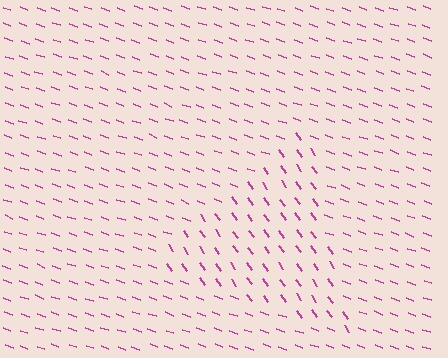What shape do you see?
I see a triangle.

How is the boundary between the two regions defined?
The boundary is defined purely by a change in line orientation (approximately 35 degrees difference). All lines are the same color and thickness.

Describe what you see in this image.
The image is filled with small magenta line segments. A triangle region in the image has lines oriented differently from the surrounding lines, creating a visible texture boundary.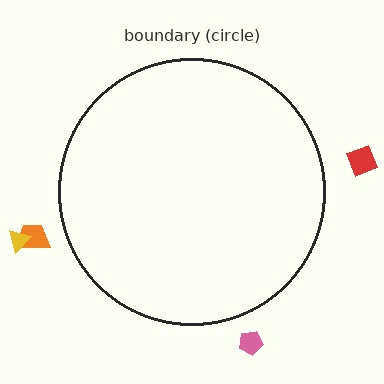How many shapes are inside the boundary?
0 inside, 4 outside.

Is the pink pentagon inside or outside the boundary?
Outside.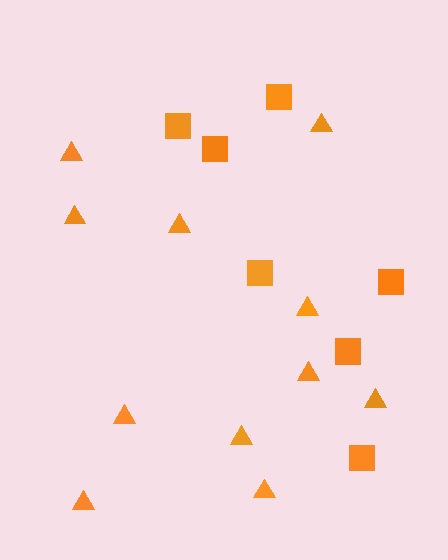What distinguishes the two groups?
There are 2 groups: one group of squares (7) and one group of triangles (11).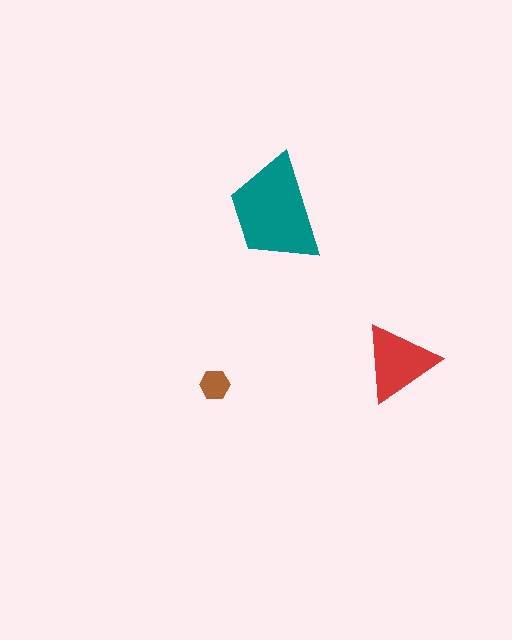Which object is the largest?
The teal trapezoid.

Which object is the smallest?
The brown hexagon.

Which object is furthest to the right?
The red triangle is rightmost.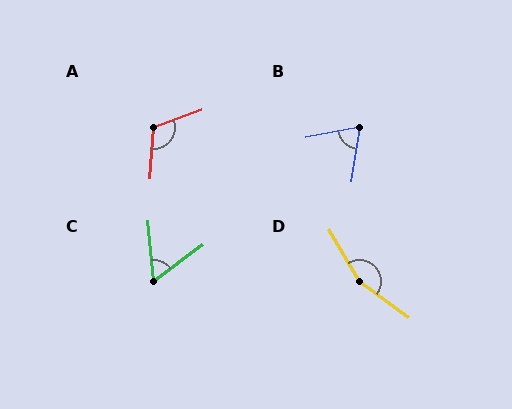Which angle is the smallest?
C, at approximately 59 degrees.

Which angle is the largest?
D, at approximately 156 degrees.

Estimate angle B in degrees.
Approximately 71 degrees.